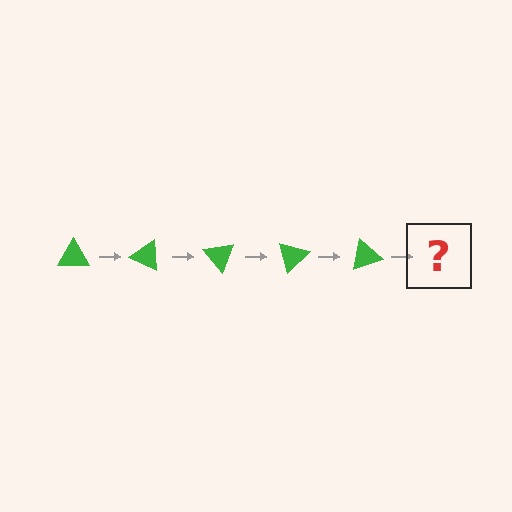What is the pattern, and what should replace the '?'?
The pattern is that the triangle rotates 25 degrees each step. The '?' should be a green triangle rotated 125 degrees.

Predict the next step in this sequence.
The next step is a green triangle rotated 125 degrees.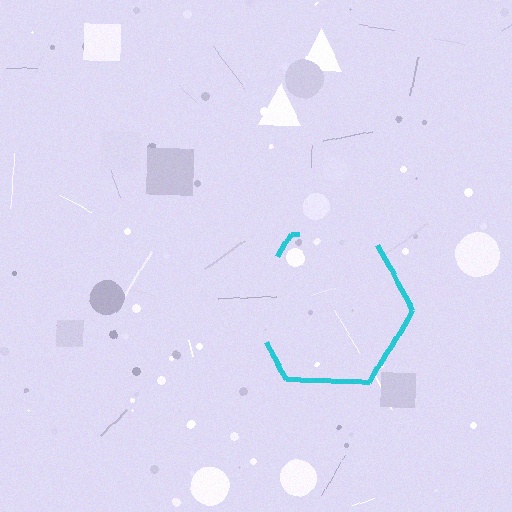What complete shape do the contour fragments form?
The contour fragments form a hexagon.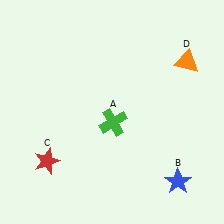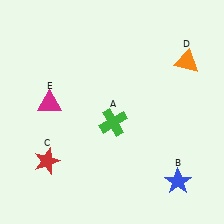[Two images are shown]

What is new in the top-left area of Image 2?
A magenta triangle (E) was added in the top-left area of Image 2.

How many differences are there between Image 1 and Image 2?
There is 1 difference between the two images.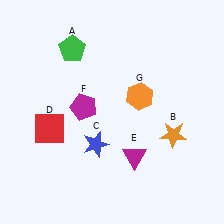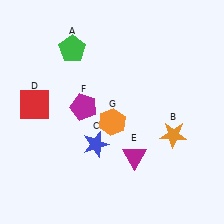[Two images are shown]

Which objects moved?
The objects that moved are: the red square (D), the orange hexagon (G).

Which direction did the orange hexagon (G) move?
The orange hexagon (G) moved left.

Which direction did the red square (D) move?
The red square (D) moved up.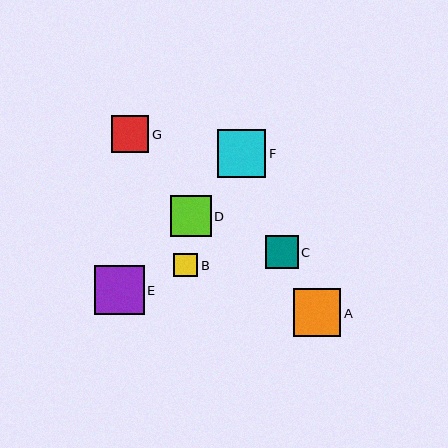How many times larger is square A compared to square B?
Square A is approximately 2.0 times the size of square B.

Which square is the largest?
Square E is the largest with a size of approximately 50 pixels.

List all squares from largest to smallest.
From largest to smallest: E, F, A, D, G, C, B.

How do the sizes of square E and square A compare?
Square E and square A are approximately the same size.